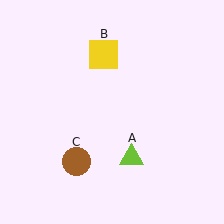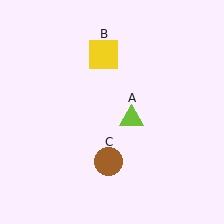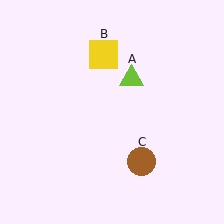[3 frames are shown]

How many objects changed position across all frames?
2 objects changed position: lime triangle (object A), brown circle (object C).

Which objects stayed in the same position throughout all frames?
Yellow square (object B) remained stationary.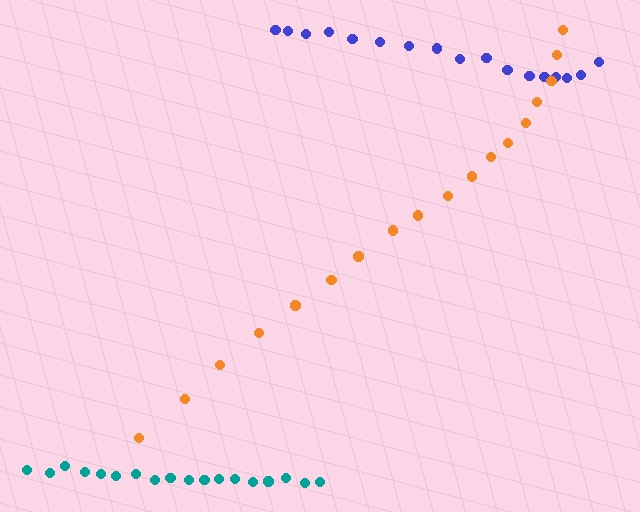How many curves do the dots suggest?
There are 3 distinct paths.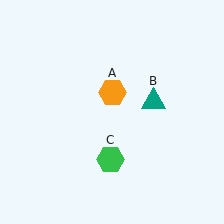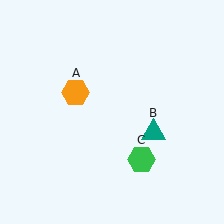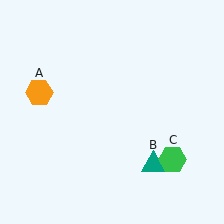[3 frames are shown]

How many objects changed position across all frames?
3 objects changed position: orange hexagon (object A), teal triangle (object B), green hexagon (object C).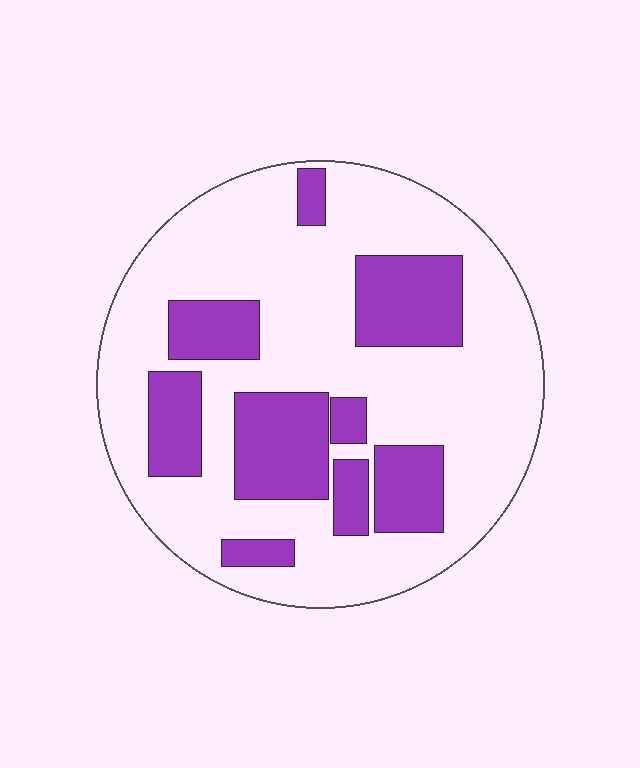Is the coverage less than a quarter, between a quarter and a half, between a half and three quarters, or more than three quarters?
Between a quarter and a half.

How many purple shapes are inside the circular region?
9.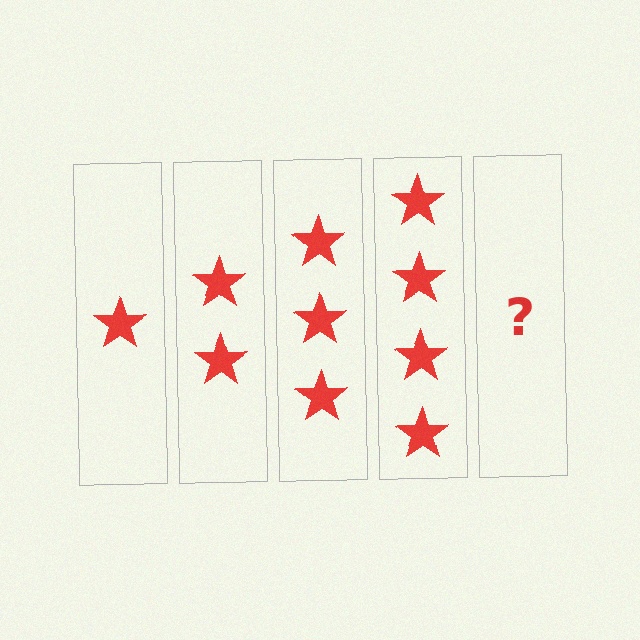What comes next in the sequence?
The next element should be 5 stars.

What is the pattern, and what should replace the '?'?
The pattern is that each step adds one more star. The '?' should be 5 stars.